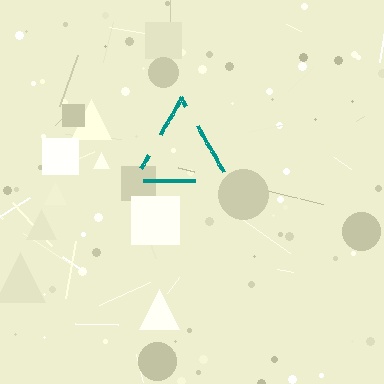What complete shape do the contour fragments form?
The contour fragments form a triangle.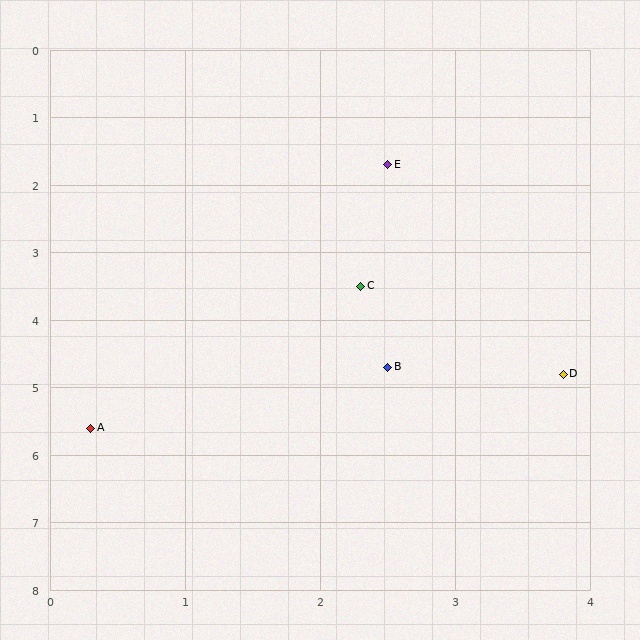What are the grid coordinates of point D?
Point D is at approximately (3.8, 4.8).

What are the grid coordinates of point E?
Point E is at approximately (2.5, 1.7).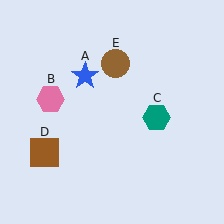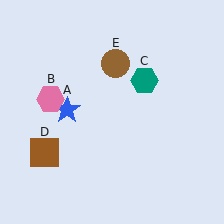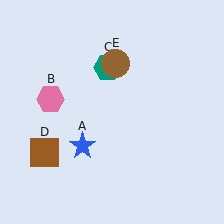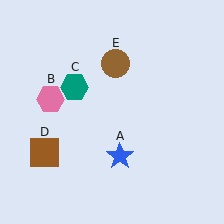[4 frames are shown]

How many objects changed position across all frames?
2 objects changed position: blue star (object A), teal hexagon (object C).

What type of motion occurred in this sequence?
The blue star (object A), teal hexagon (object C) rotated counterclockwise around the center of the scene.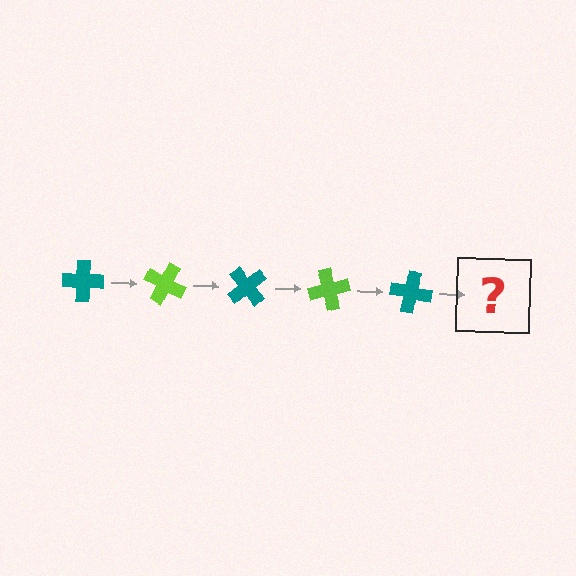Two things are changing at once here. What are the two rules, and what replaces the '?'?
The two rules are that it rotates 25 degrees each step and the color cycles through teal and lime. The '?' should be a lime cross, rotated 125 degrees from the start.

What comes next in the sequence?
The next element should be a lime cross, rotated 125 degrees from the start.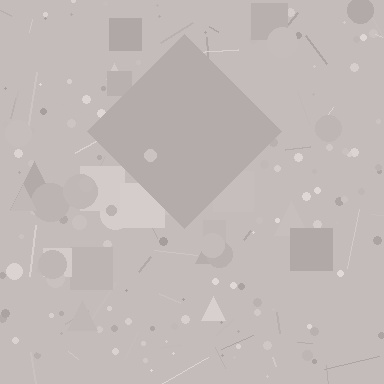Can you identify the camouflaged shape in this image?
The camouflaged shape is a diamond.